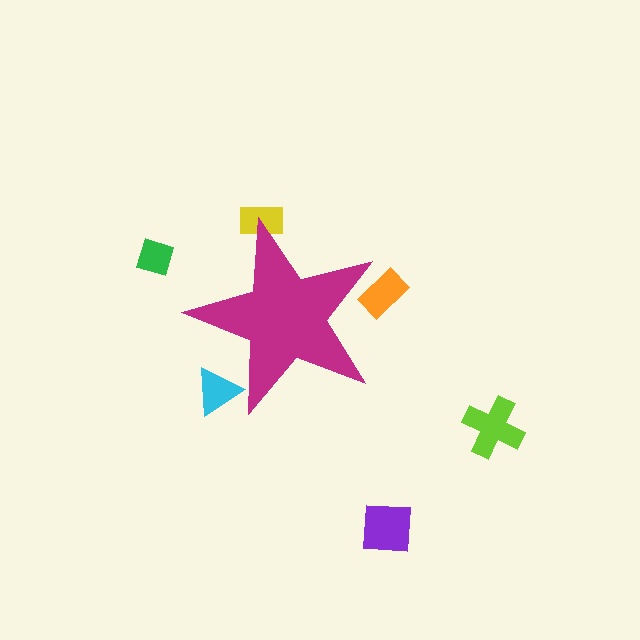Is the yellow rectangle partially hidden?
Yes, the yellow rectangle is partially hidden behind the magenta star.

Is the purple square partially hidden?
No, the purple square is fully visible.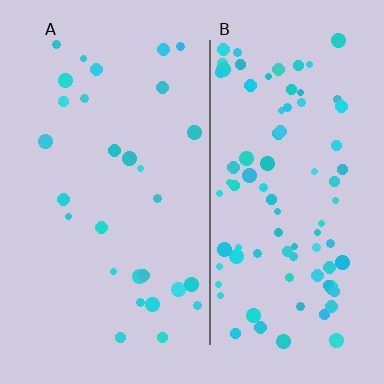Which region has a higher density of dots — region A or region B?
B (the right).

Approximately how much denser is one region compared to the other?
Approximately 3.0× — region B over region A.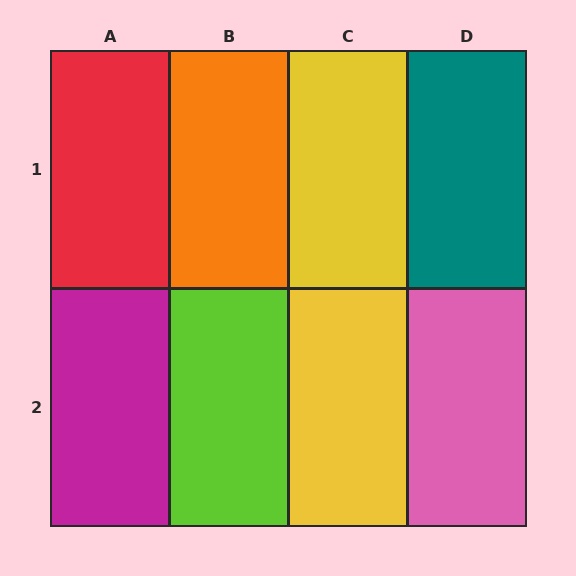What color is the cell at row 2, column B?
Lime.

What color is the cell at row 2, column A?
Magenta.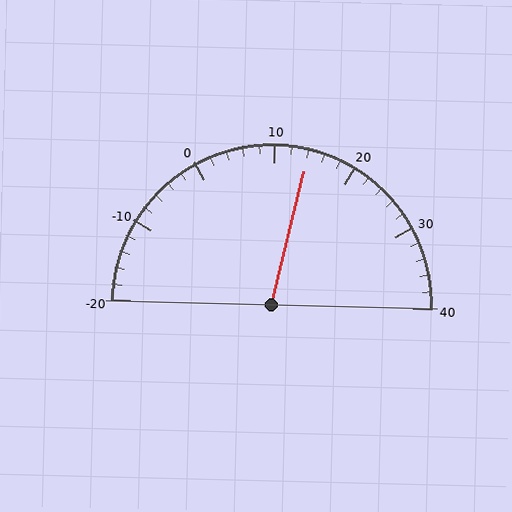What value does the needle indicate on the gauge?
The needle indicates approximately 14.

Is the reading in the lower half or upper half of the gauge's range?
The reading is in the upper half of the range (-20 to 40).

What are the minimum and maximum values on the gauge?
The gauge ranges from -20 to 40.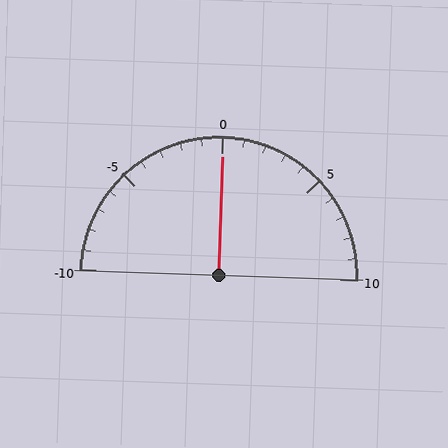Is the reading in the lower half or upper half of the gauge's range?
The reading is in the upper half of the range (-10 to 10).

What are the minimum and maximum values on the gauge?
The gauge ranges from -10 to 10.